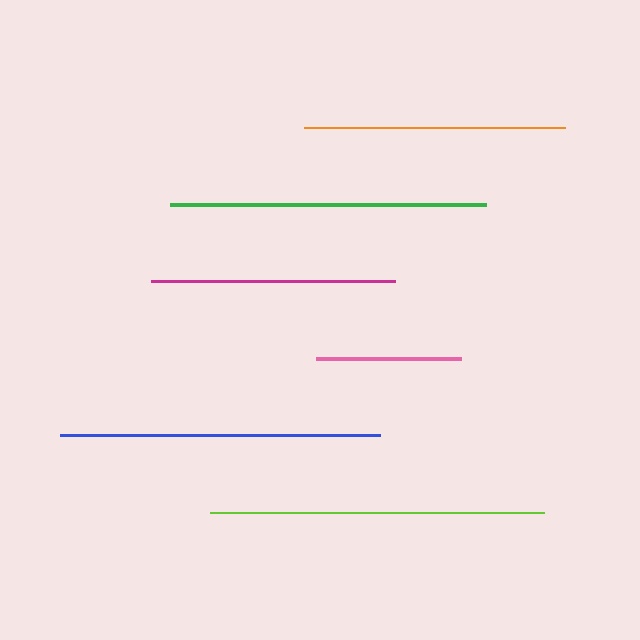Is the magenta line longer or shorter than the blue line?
The blue line is longer than the magenta line.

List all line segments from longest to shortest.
From longest to shortest: lime, blue, green, orange, magenta, pink.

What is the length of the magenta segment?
The magenta segment is approximately 244 pixels long.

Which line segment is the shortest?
The pink line is the shortest at approximately 145 pixels.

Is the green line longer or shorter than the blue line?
The blue line is longer than the green line.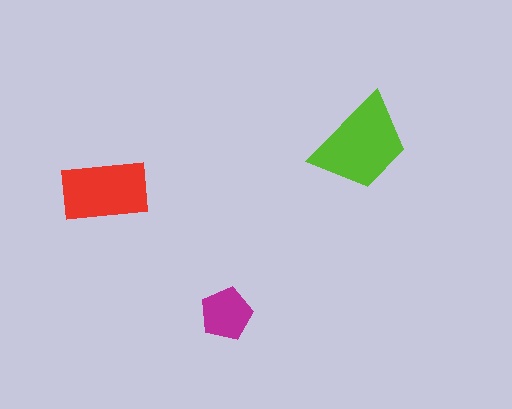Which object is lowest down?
The magenta pentagon is bottommost.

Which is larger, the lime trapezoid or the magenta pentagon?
The lime trapezoid.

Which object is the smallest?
The magenta pentagon.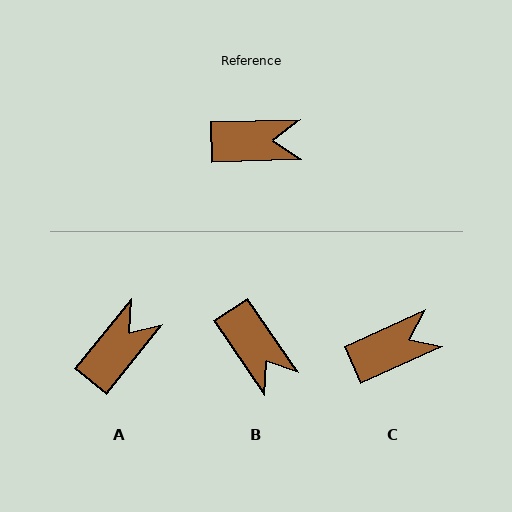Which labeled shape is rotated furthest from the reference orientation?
B, about 57 degrees away.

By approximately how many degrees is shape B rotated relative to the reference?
Approximately 57 degrees clockwise.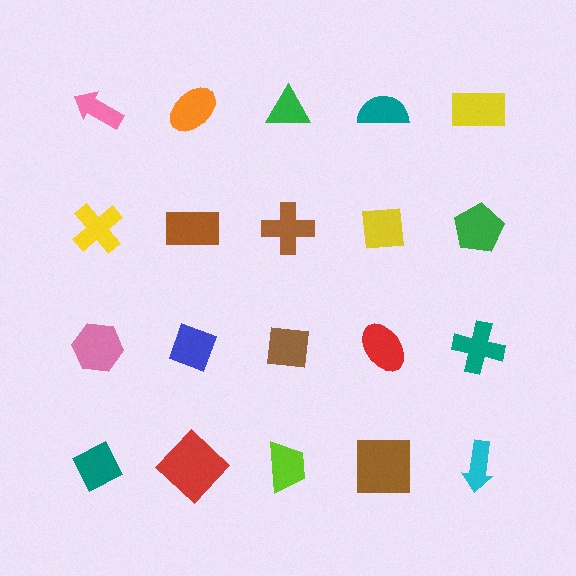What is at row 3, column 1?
A pink hexagon.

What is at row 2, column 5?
A green pentagon.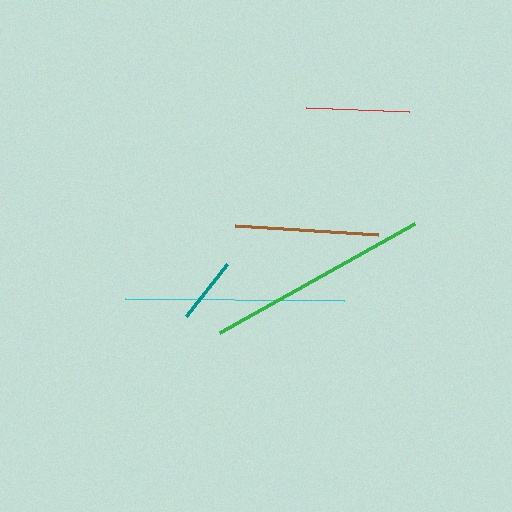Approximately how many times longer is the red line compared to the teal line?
The red line is approximately 1.6 times the length of the teal line.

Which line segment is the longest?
The green line is the longest at approximately 224 pixels.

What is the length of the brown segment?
The brown segment is approximately 143 pixels long.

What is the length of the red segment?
The red segment is approximately 103 pixels long.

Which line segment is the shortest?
The teal line is the shortest at approximately 66 pixels.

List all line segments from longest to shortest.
From longest to shortest: green, cyan, brown, red, teal.